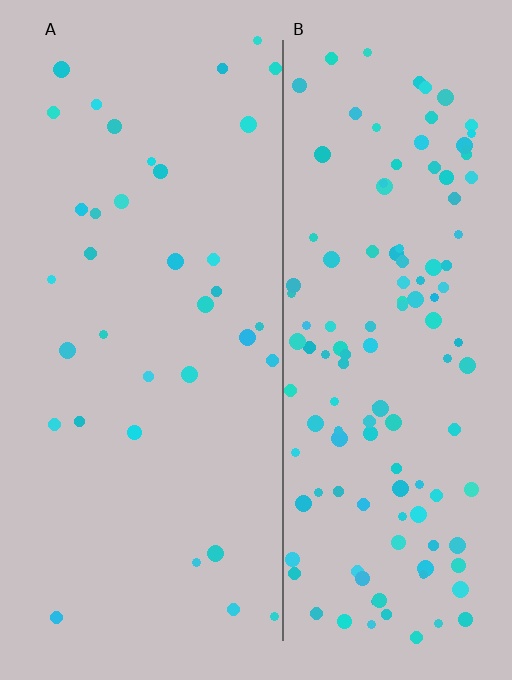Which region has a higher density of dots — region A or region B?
B (the right).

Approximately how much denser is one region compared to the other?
Approximately 3.8× — region B over region A.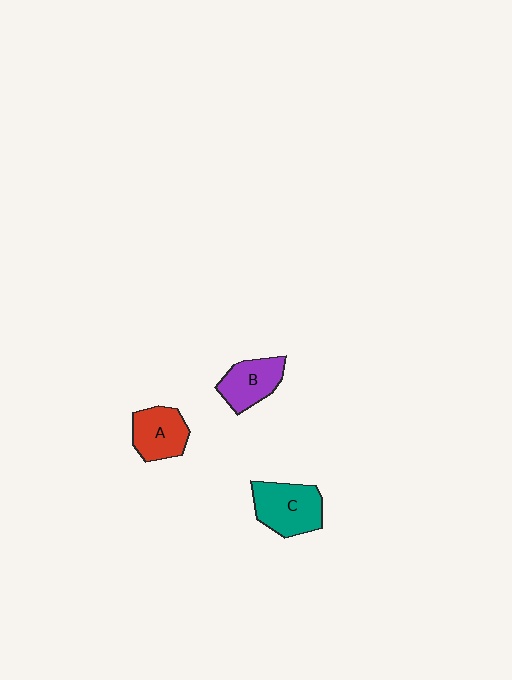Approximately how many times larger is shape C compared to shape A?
Approximately 1.2 times.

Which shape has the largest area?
Shape C (teal).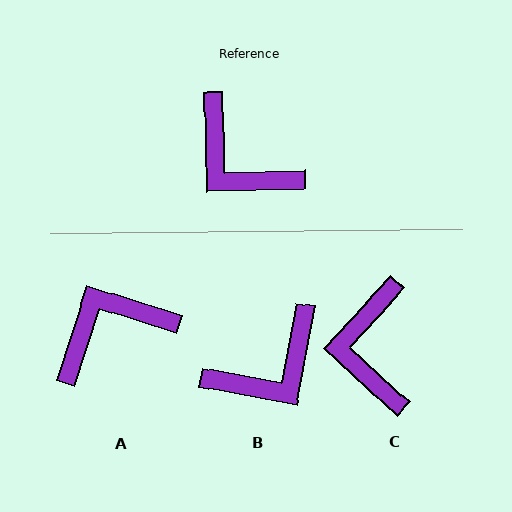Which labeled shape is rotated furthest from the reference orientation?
A, about 109 degrees away.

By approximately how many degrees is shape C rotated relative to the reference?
Approximately 44 degrees clockwise.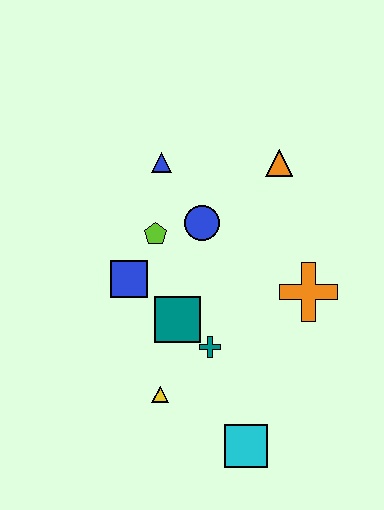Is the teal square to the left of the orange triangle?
Yes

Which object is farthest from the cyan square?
The blue triangle is farthest from the cyan square.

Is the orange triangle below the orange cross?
No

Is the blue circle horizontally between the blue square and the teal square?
No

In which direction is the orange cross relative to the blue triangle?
The orange cross is to the right of the blue triangle.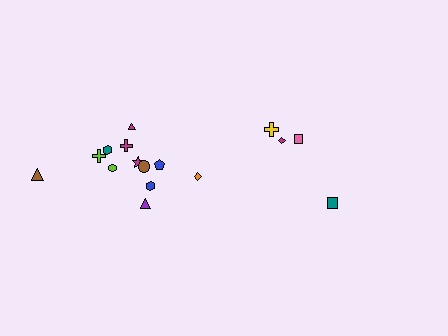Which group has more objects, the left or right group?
The left group.